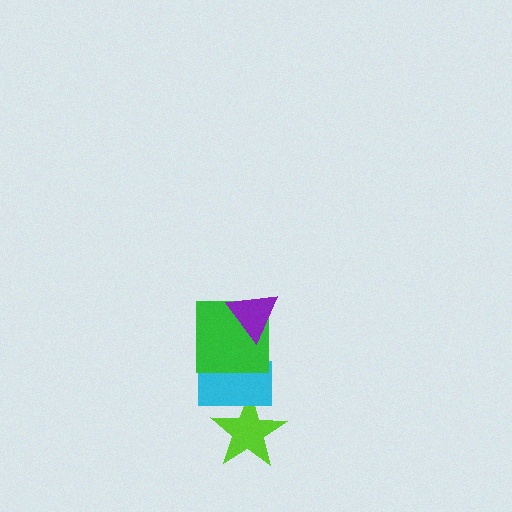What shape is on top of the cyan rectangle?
The green square is on top of the cyan rectangle.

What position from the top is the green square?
The green square is 2nd from the top.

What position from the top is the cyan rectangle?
The cyan rectangle is 3rd from the top.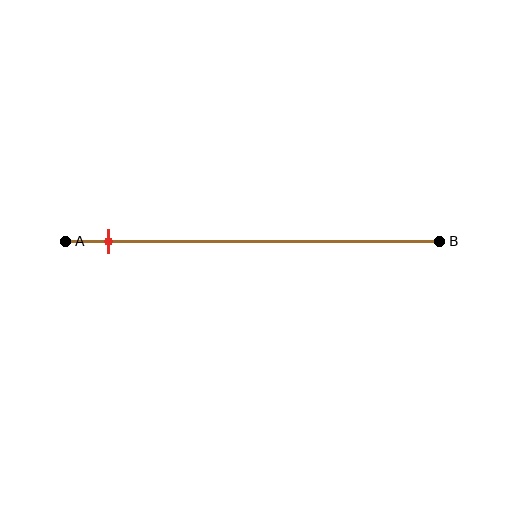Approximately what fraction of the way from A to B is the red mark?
The red mark is approximately 10% of the way from A to B.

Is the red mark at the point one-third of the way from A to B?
No, the mark is at about 10% from A, not at the 33% one-third point.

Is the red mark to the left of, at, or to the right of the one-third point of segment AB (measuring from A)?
The red mark is to the left of the one-third point of segment AB.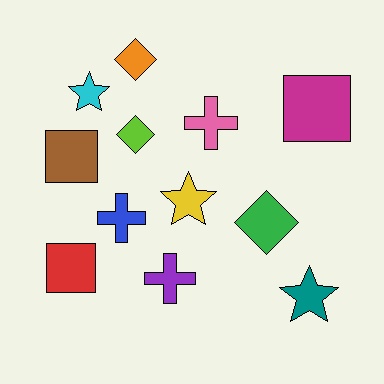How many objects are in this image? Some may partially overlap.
There are 12 objects.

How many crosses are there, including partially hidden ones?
There are 3 crosses.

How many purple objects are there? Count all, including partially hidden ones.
There is 1 purple object.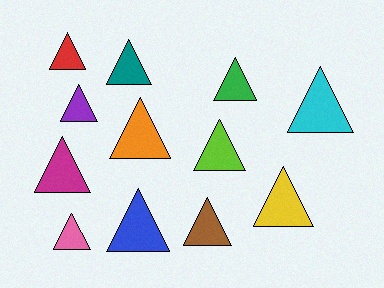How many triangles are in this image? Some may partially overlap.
There are 12 triangles.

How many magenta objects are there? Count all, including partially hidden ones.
There is 1 magenta object.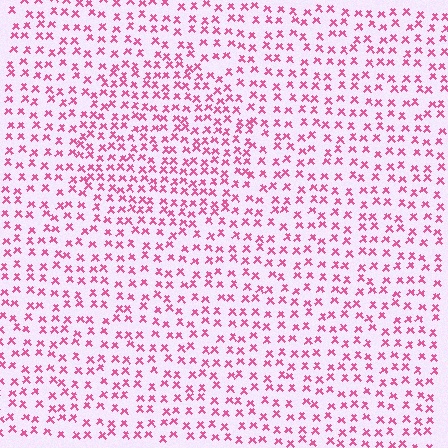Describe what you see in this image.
The image contains small pink elements arranged at two different densities. A circle-shaped region is visible where the elements are more densely packed than the surrounding area.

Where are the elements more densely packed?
The elements are more densely packed inside the circle boundary.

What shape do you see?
I see a circle.